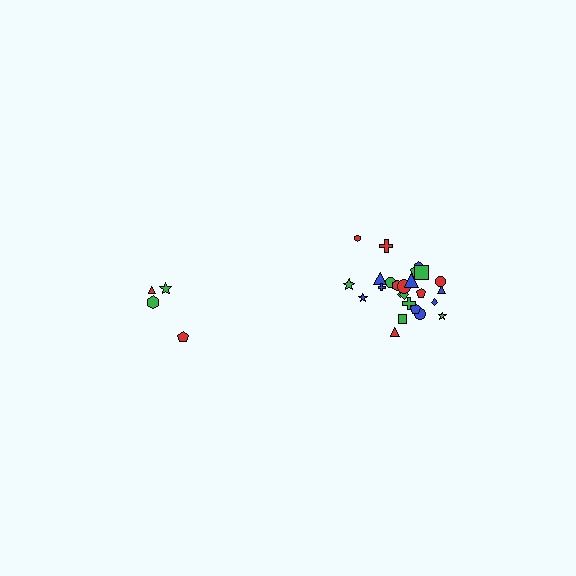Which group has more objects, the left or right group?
The right group.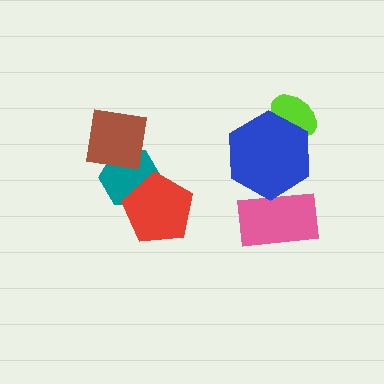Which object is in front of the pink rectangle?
The blue hexagon is in front of the pink rectangle.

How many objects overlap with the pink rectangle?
1 object overlaps with the pink rectangle.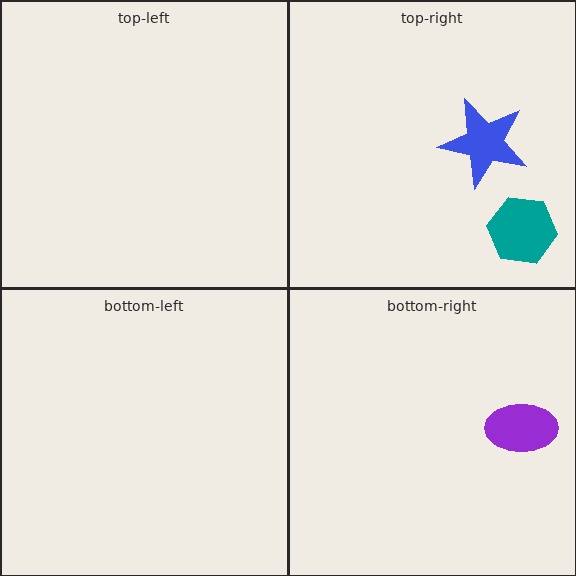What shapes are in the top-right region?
The teal hexagon, the blue star.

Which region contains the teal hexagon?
The top-right region.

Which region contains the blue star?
The top-right region.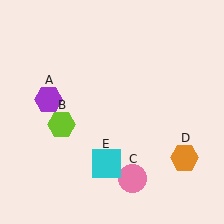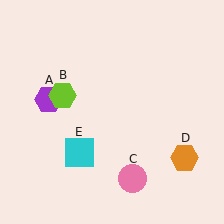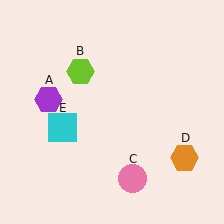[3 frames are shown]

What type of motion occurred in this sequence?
The lime hexagon (object B), cyan square (object E) rotated clockwise around the center of the scene.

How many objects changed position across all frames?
2 objects changed position: lime hexagon (object B), cyan square (object E).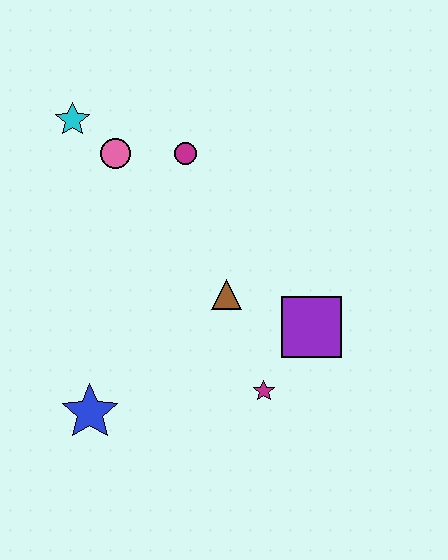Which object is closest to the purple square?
The magenta star is closest to the purple square.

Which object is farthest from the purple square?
The cyan star is farthest from the purple square.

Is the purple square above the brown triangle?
No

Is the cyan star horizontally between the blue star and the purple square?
No